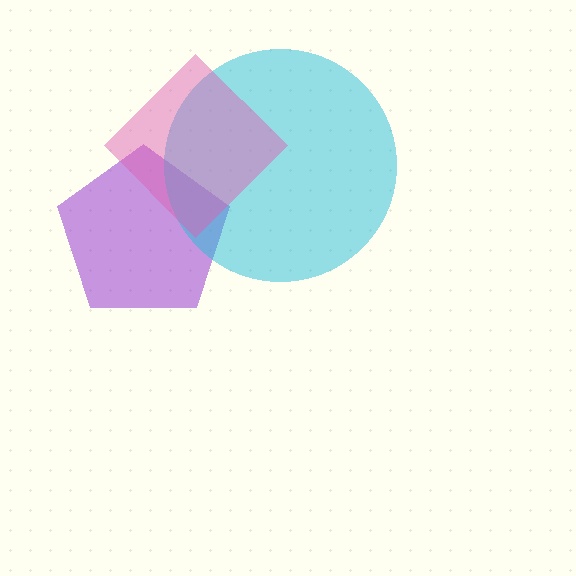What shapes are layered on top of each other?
The layered shapes are: a purple pentagon, a cyan circle, a pink diamond.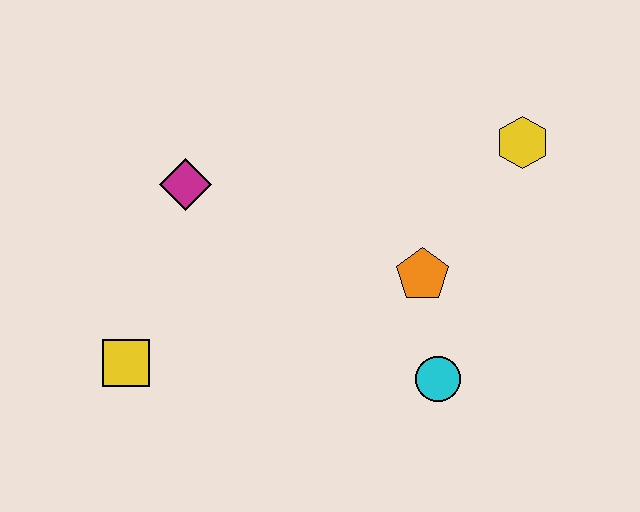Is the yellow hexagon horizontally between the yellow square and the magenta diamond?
No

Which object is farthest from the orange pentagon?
The yellow square is farthest from the orange pentagon.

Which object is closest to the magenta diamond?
The yellow square is closest to the magenta diamond.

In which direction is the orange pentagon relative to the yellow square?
The orange pentagon is to the right of the yellow square.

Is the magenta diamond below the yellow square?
No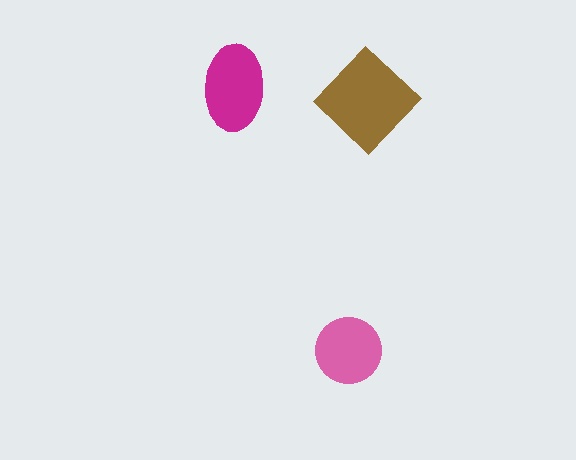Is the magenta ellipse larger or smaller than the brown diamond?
Smaller.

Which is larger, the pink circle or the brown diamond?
The brown diamond.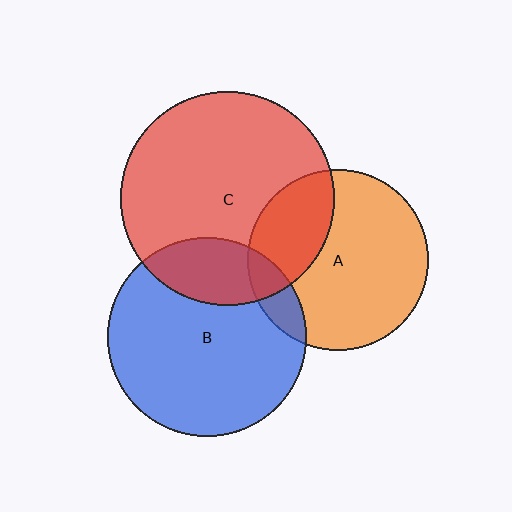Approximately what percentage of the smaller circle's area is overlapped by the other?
Approximately 20%.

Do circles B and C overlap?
Yes.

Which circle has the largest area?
Circle C (red).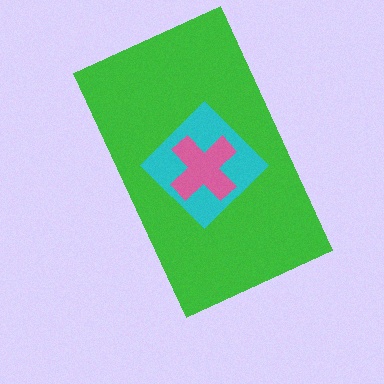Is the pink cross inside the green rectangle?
Yes.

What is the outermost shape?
The green rectangle.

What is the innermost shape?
The pink cross.